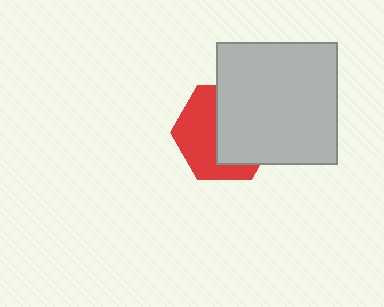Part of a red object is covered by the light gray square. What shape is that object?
It is a hexagon.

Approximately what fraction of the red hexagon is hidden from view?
Roughly 54% of the red hexagon is hidden behind the light gray square.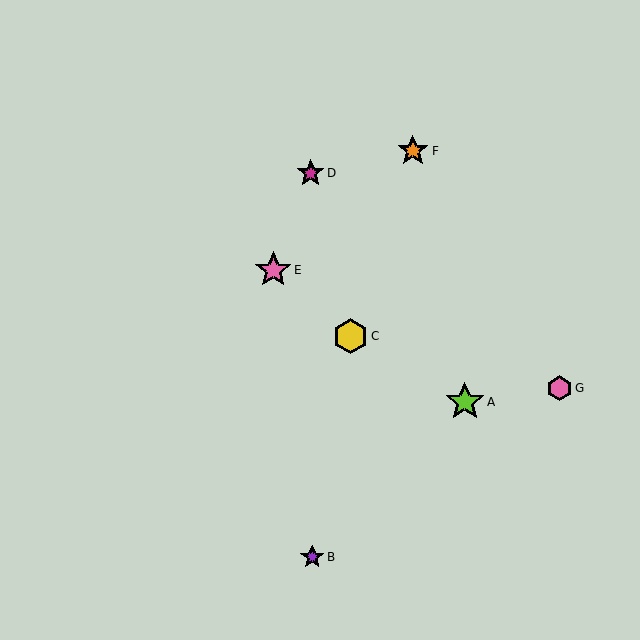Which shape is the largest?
The lime star (labeled A) is the largest.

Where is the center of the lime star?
The center of the lime star is at (465, 402).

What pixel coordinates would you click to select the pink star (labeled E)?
Click at (273, 270) to select the pink star E.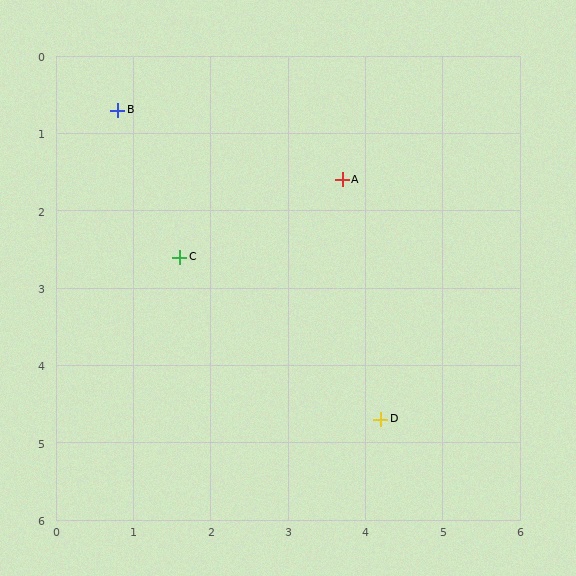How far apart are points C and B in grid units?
Points C and B are about 2.1 grid units apart.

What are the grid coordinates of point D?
Point D is at approximately (4.2, 4.7).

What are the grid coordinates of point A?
Point A is at approximately (3.7, 1.6).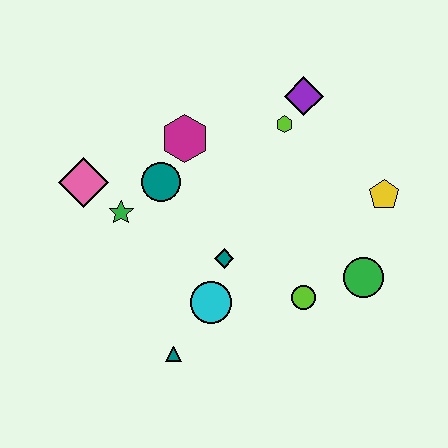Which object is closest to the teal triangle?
The cyan circle is closest to the teal triangle.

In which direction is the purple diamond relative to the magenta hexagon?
The purple diamond is to the right of the magenta hexagon.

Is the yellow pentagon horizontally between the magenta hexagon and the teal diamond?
No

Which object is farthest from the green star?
The yellow pentagon is farthest from the green star.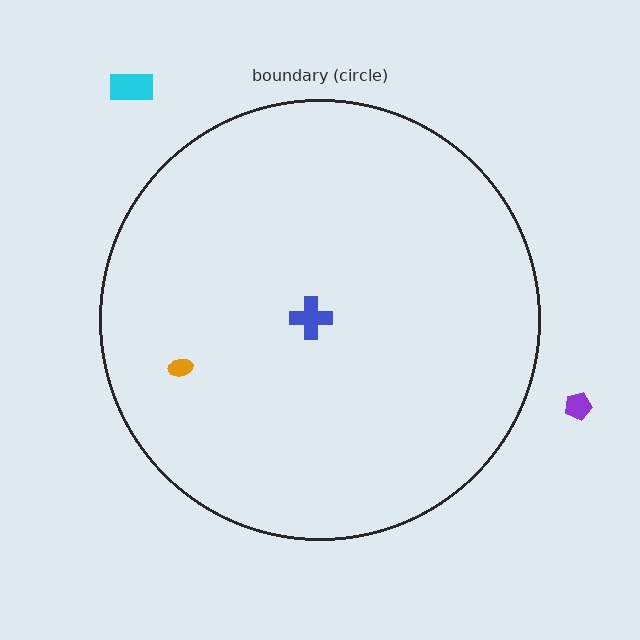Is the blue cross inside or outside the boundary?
Inside.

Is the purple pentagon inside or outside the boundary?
Outside.